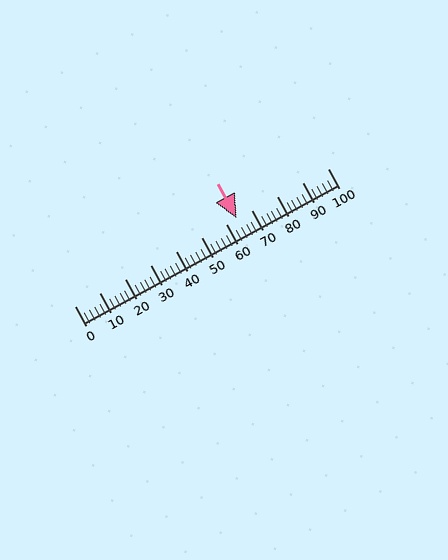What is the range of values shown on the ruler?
The ruler shows values from 0 to 100.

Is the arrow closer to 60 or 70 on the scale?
The arrow is closer to 60.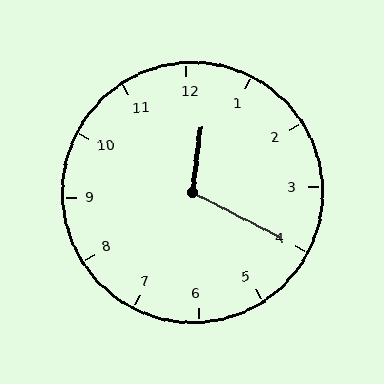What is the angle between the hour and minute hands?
Approximately 110 degrees.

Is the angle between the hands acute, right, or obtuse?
It is obtuse.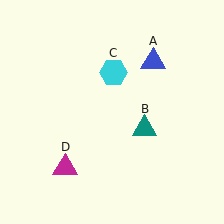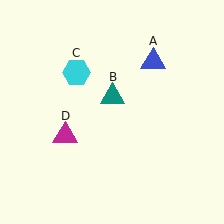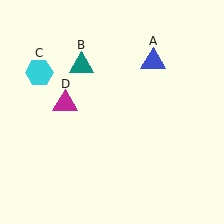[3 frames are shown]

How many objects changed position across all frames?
3 objects changed position: teal triangle (object B), cyan hexagon (object C), magenta triangle (object D).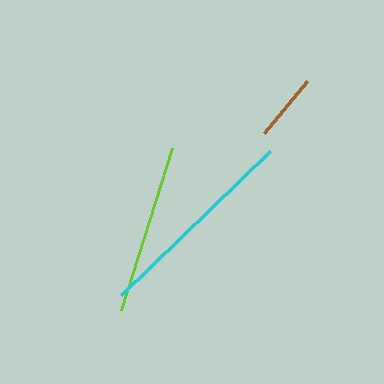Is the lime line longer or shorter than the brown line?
The lime line is longer than the brown line.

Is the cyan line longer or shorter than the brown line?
The cyan line is longer than the brown line.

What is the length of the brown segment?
The brown segment is approximately 67 pixels long.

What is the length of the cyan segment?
The cyan segment is approximately 208 pixels long.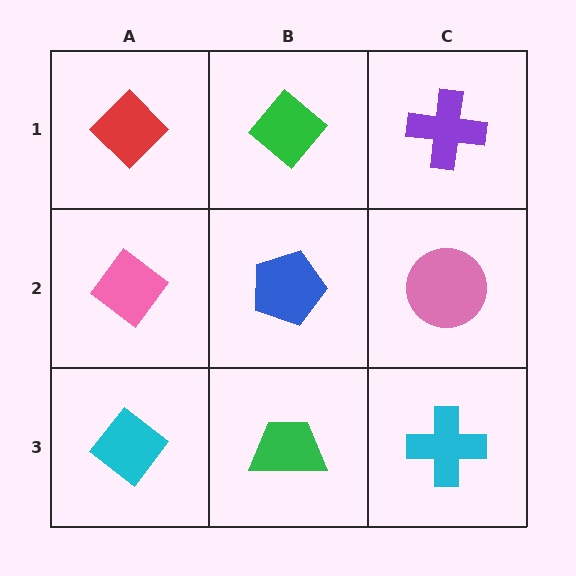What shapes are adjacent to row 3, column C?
A pink circle (row 2, column C), a green trapezoid (row 3, column B).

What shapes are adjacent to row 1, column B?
A blue pentagon (row 2, column B), a red diamond (row 1, column A), a purple cross (row 1, column C).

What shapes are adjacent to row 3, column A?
A pink diamond (row 2, column A), a green trapezoid (row 3, column B).